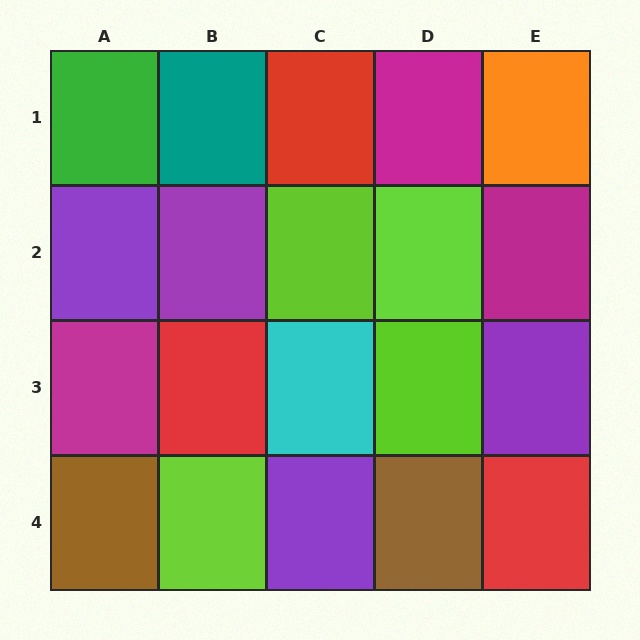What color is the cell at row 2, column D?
Lime.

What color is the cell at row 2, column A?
Purple.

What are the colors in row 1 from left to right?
Green, teal, red, magenta, orange.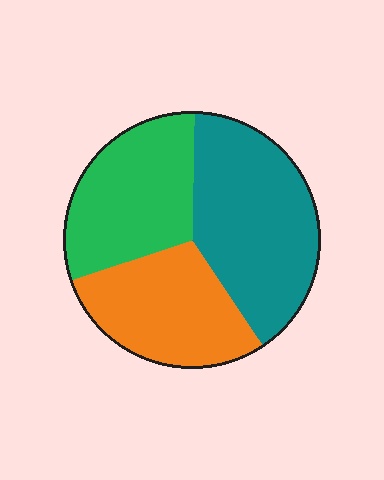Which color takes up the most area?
Teal, at roughly 40%.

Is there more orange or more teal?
Teal.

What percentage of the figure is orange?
Orange takes up between a quarter and a half of the figure.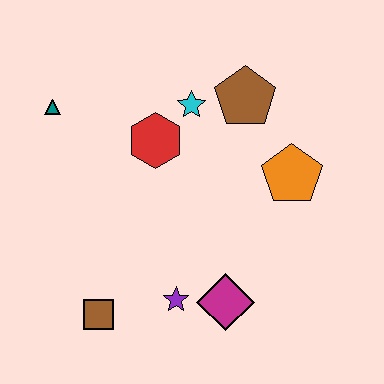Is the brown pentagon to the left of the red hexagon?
No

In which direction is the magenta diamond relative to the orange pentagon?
The magenta diamond is below the orange pentagon.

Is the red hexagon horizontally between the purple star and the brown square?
Yes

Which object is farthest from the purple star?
The teal triangle is farthest from the purple star.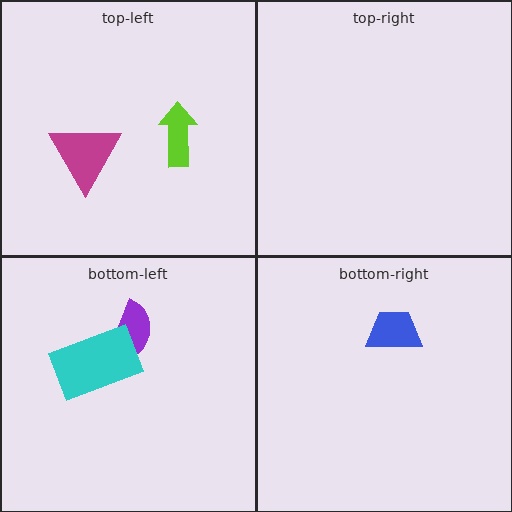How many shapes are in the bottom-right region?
1.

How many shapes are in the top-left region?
2.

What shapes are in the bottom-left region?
The purple semicircle, the cyan rectangle.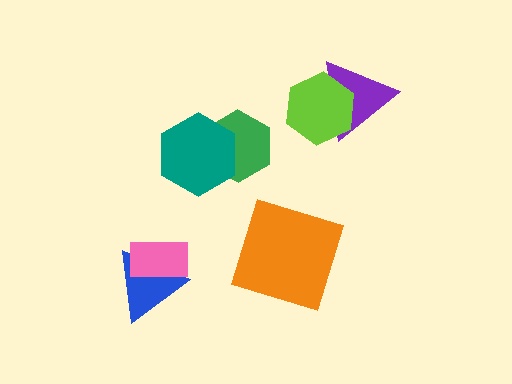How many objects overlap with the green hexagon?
1 object overlaps with the green hexagon.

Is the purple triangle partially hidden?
Yes, it is partially covered by another shape.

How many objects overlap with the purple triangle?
1 object overlaps with the purple triangle.